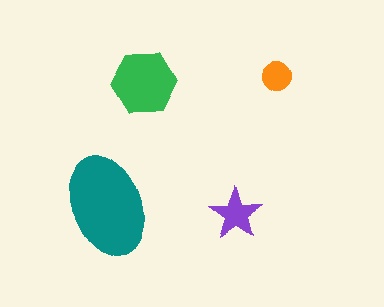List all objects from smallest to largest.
The orange circle, the purple star, the green hexagon, the teal ellipse.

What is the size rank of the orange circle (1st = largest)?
4th.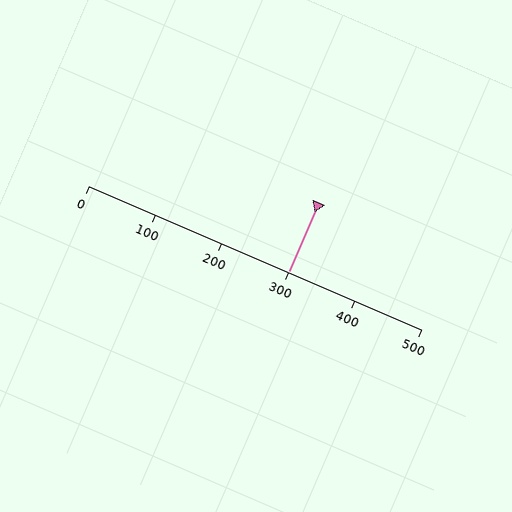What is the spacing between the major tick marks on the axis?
The major ticks are spaced 100 apart.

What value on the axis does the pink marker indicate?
The marker indicates approximately 300.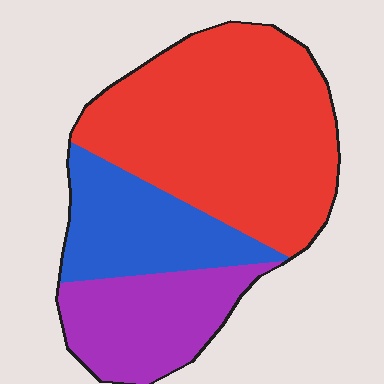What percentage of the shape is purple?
Purple takes up about one quarter (1/4) of the shape.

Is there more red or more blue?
Red.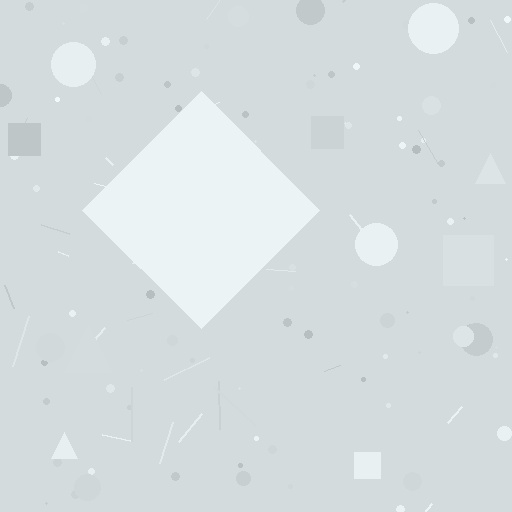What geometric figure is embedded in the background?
A diamond is embedded in the background.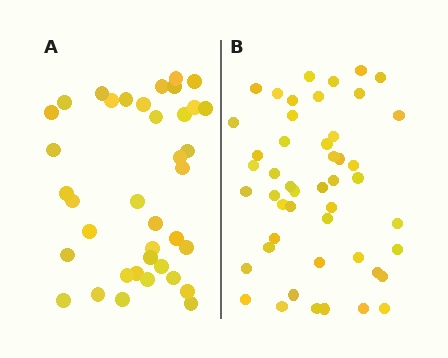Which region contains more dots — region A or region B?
Region B (the right region) has more dots.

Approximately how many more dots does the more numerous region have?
Region B has roughly 10 or so more dots than region A.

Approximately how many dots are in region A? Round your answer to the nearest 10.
About 40 dots. (The exact count is 38, which rounds to 40.)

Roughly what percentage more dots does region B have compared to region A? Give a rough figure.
About 25% more.